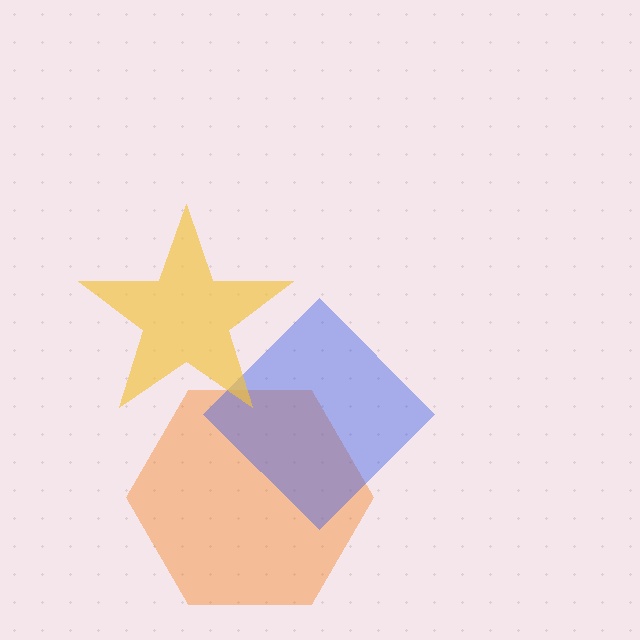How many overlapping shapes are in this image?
There are 3 overlapping shapes in the image.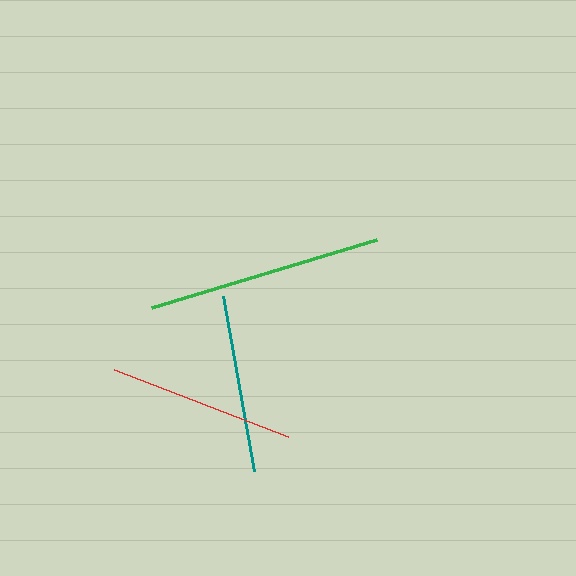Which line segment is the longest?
The green line is the longest at approximately 236 pixels.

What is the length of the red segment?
The red segment is approximately 186 pixels long.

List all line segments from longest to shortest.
From longest to shortest: green, red, teal.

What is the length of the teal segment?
The teal segment is approximately 178 pixels long.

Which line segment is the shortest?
The teal line is the shortest at approximately 178 pixels.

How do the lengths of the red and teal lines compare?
The red and teal lines are approximately the same length.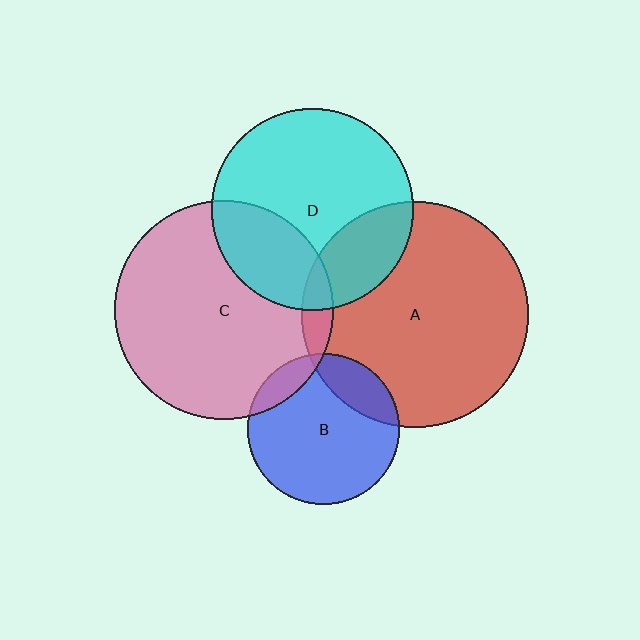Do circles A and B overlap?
Yes.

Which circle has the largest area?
Circle A (red).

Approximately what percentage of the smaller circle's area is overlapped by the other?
Approximately 20%.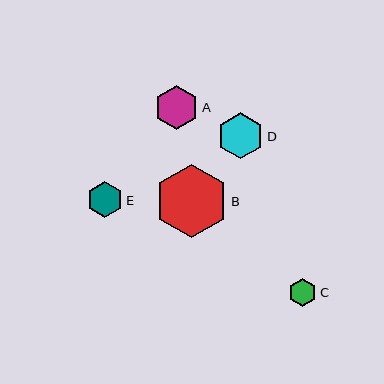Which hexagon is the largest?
Hexagon B is the largest with a size of approximately 74 pixels.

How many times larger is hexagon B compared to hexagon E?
Hexagon B is approximately 2.0 times the size of hexagon E.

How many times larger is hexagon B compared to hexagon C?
Hexagon B is approximately 2.6 times the size of hexagon C.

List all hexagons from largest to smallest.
From largest to smallest: B, D, A, E, C.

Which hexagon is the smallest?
Hexagon C is the smallest with a size of approximately 28 pixels.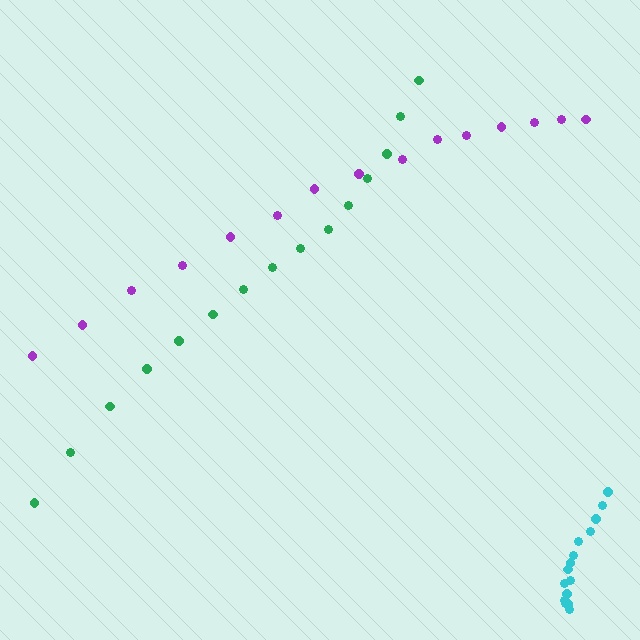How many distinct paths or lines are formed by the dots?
There are 3 distinct paths.